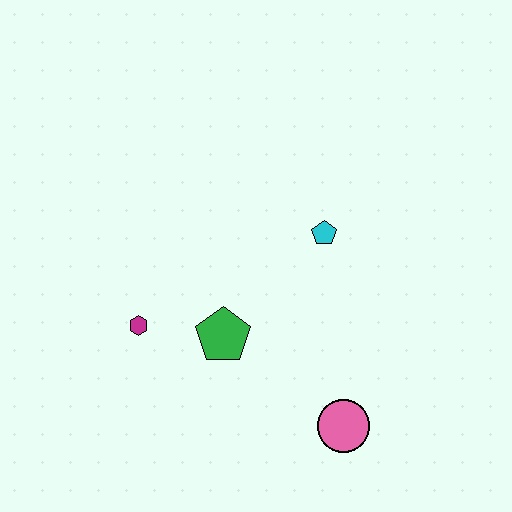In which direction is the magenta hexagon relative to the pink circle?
The magenta hexagon is to the left of the pink circle.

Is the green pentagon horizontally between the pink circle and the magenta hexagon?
Yes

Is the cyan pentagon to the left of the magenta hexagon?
No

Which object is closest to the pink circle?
The green pentagon is closest to the pink circle.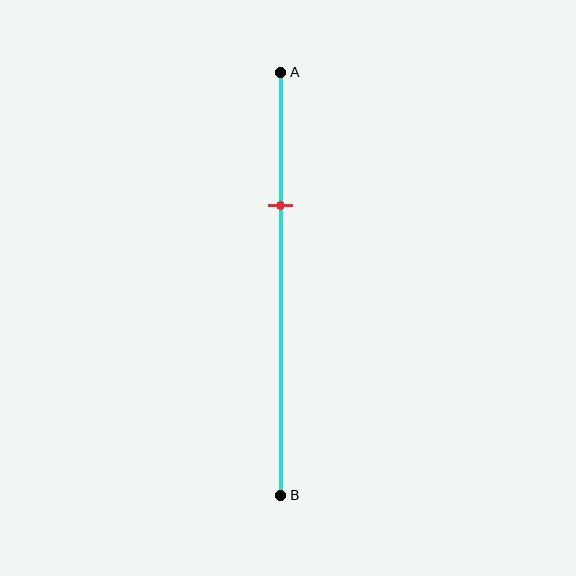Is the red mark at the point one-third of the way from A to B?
Yes, the mark is approximately at the one-third point.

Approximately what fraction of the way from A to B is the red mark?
The red mark is approximately 30% of the way from A to B.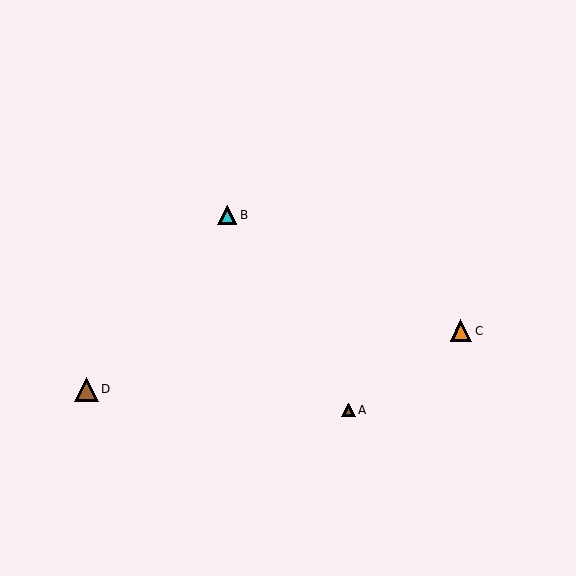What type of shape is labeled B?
Shape B is a cyan triangle.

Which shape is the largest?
The brown triangle (labeled D) is the largest.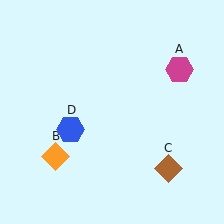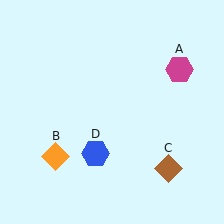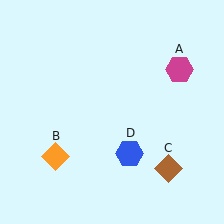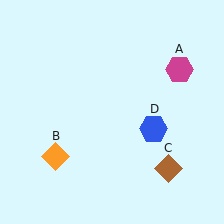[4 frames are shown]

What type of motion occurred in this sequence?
The blue hexagon (object D) rotated counterclockwise around the center of the scene.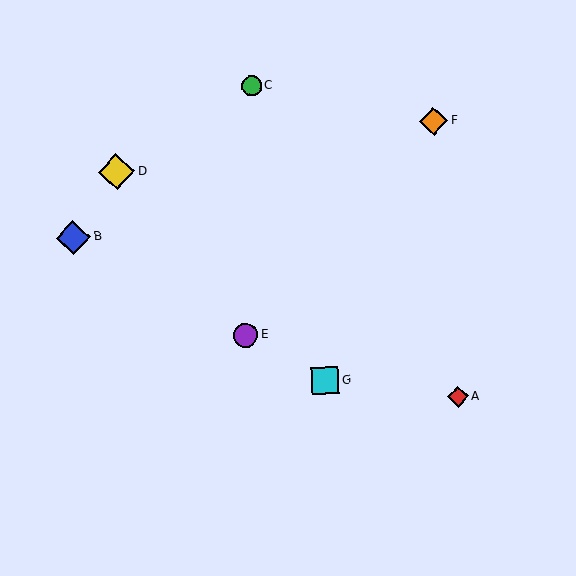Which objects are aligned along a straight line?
Objects B, E, G are aligned along a straight line.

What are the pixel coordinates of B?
Object B is at (73, 237).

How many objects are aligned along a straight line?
3 objects (B, E, G) are aligned along a straight line.